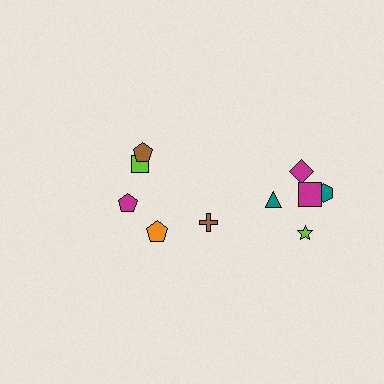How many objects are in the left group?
There are 4 objects.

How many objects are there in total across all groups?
There are 10 objects.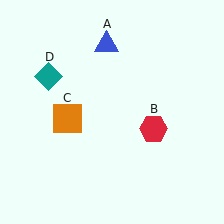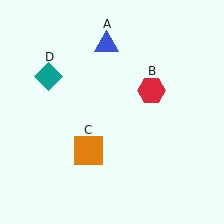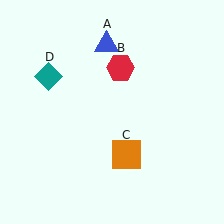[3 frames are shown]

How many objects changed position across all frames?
2 objects changed position: red hexagon (object B), orange square (object C).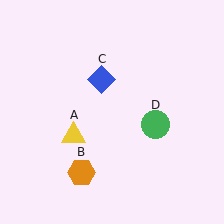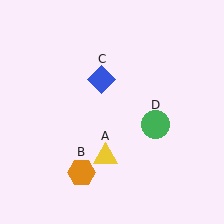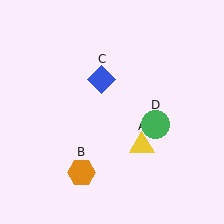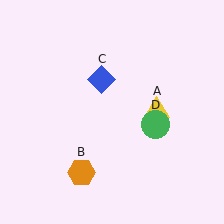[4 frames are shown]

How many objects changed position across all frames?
1 object changed position: yellow triangle (object A).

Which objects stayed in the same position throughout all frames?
Orange hexagon (object B) and blue diamond (object C) and green circle (object D) remained stationary.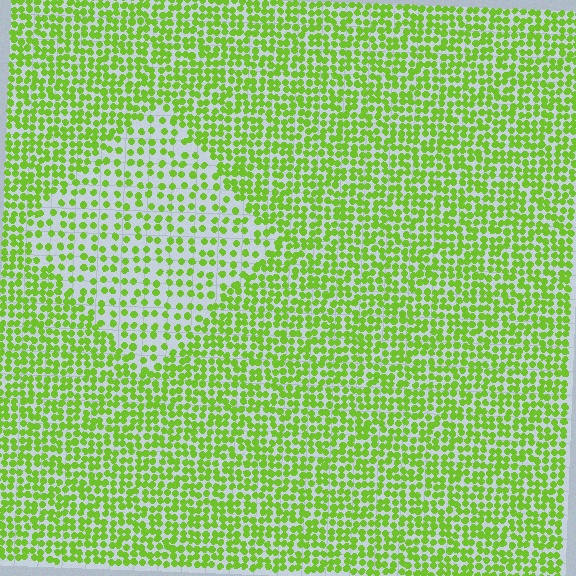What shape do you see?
I see a diamond.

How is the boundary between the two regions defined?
The boundary is defined by a change in element density (approximately 1.9x ratio). All elements are the same color, size, and shape.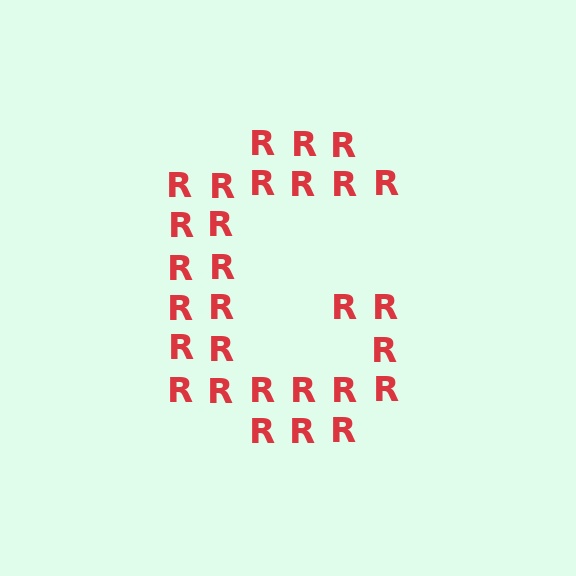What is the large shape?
The large shape is the letter G.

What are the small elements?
The small elements are letter R's.